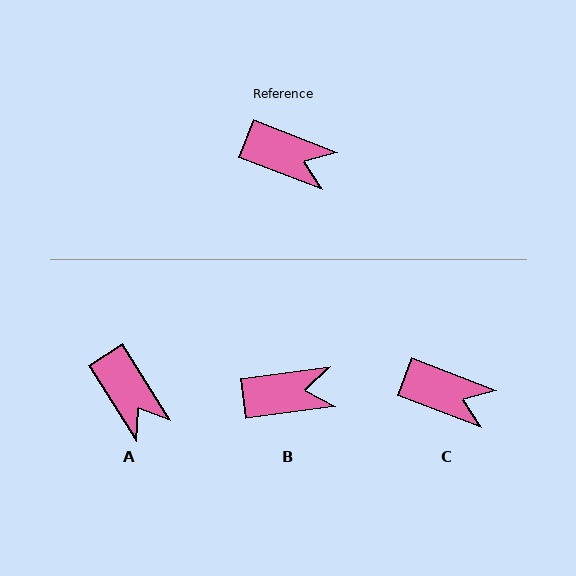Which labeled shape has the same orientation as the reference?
C.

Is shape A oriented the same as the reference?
No, it is off by about 37 degrees.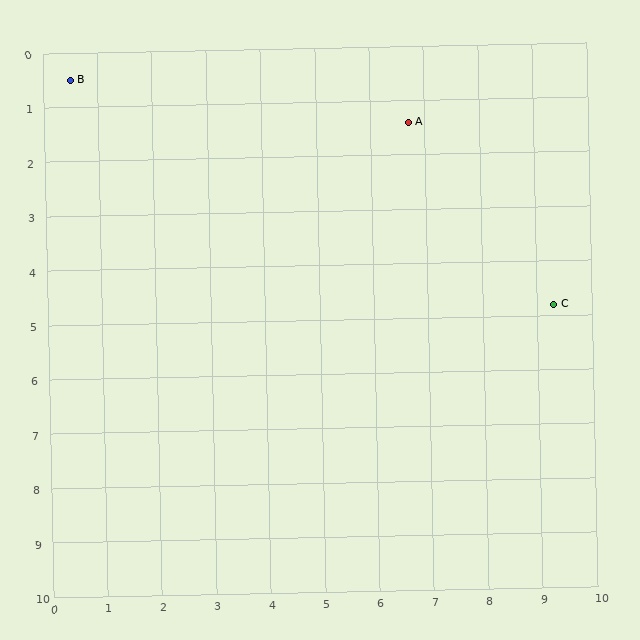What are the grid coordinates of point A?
Point A is at approximately (6.7, 1.4).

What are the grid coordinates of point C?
Point C is at approximately (9.3, 4.8).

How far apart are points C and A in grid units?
Points C and A are about 4.3 grid units apart.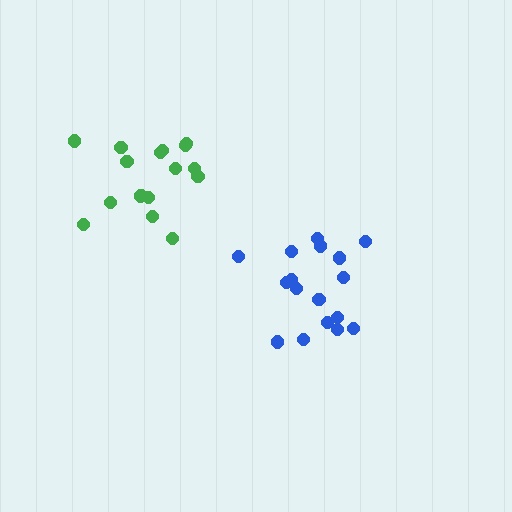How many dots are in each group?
Group 1: 17 dots, Group 2: 17 dots (34 total).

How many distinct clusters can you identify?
There are 2 distinct clusters.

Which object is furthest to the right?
The blue cluster is rightmost.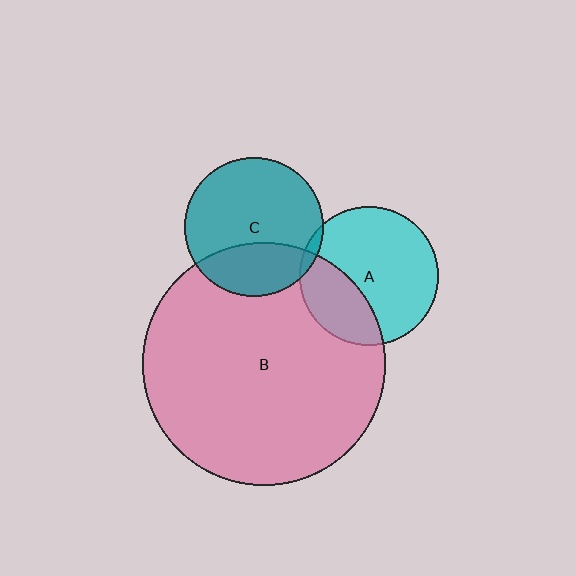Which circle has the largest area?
Circle B (pink).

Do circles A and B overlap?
Yes.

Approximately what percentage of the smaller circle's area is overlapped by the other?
Approximately 30%.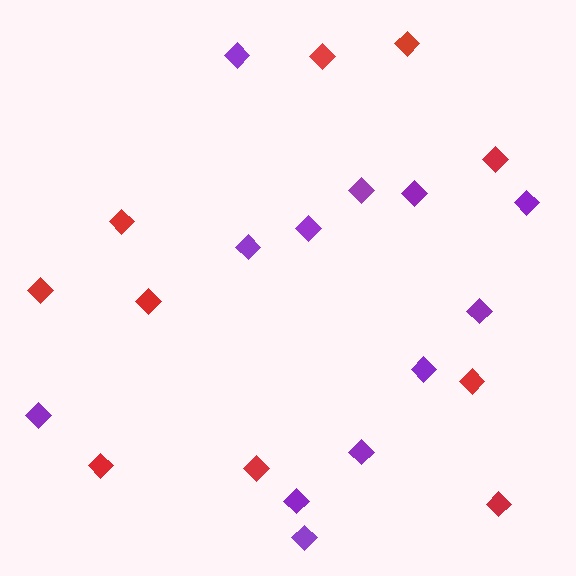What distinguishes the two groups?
There are 2 groups: one group of red diamonds (10) and one group of purple diamonds (12).